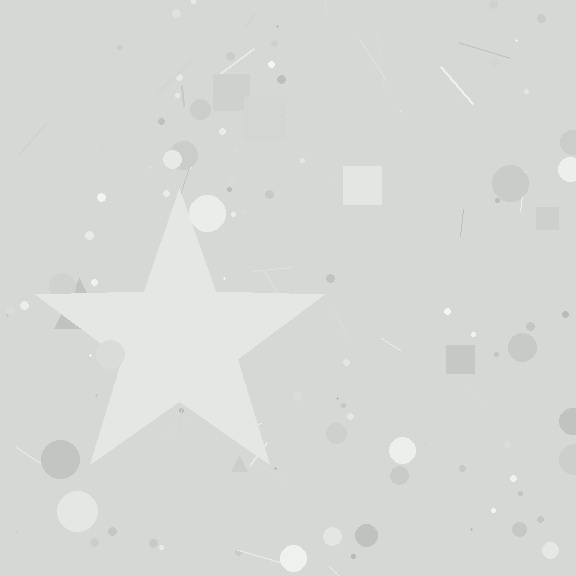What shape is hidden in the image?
A star is hidden in the image.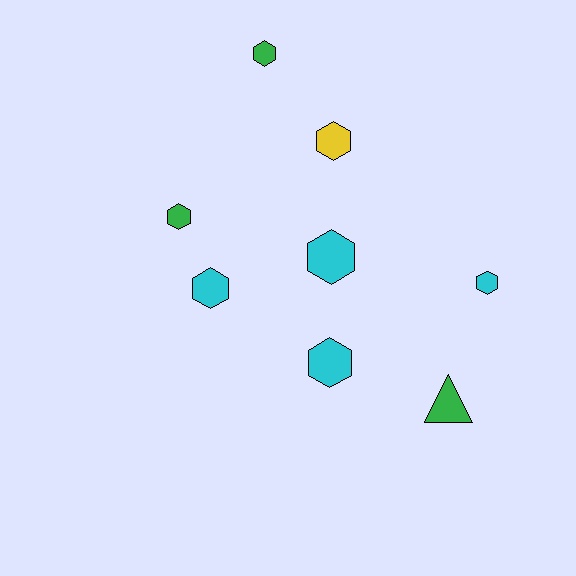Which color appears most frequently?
Cyan, with 4 objects.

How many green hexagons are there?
There are 2 green hexagons.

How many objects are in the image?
There are 8 objects.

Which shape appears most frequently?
Hexagon, with 7 objects.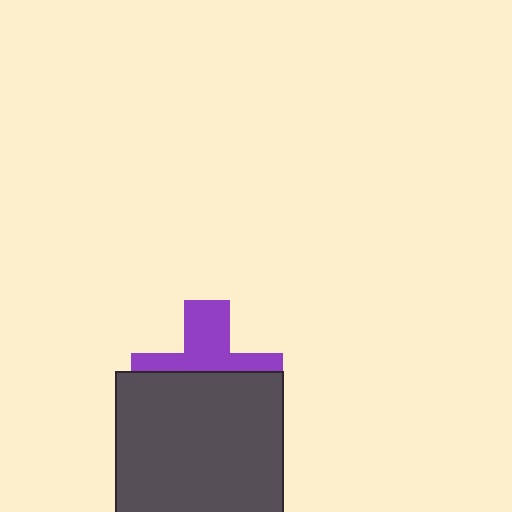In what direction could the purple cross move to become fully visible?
The purple cross could move up. That would shift it out from behind the dark gray square entirely.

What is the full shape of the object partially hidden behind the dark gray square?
The partially hidden object is a purple cross.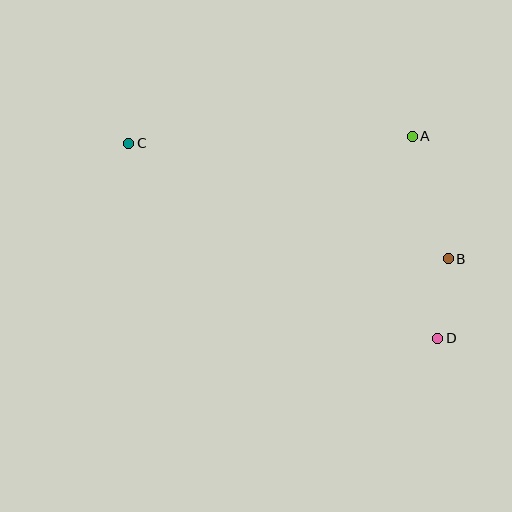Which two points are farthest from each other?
Points C and D are farthest from each other.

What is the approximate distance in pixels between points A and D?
The distance between A and D is approximately 204 pixels.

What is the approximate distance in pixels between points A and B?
The distance between A and B is approximately 128 pixels.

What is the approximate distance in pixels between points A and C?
The distance between A and C is approximately 283 pixels.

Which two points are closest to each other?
Points B and D are closest to each other.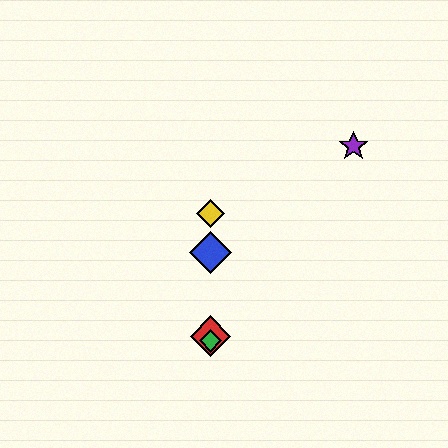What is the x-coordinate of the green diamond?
The green diamond is at x≈210.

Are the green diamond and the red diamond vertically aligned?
Yes, both are at x≈210.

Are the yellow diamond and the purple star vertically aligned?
No, the yellow diamond is at x≈210 and the purple star is at x≈354.